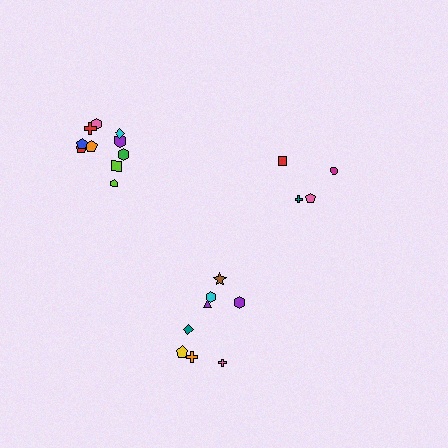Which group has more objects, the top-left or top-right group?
The top-left group.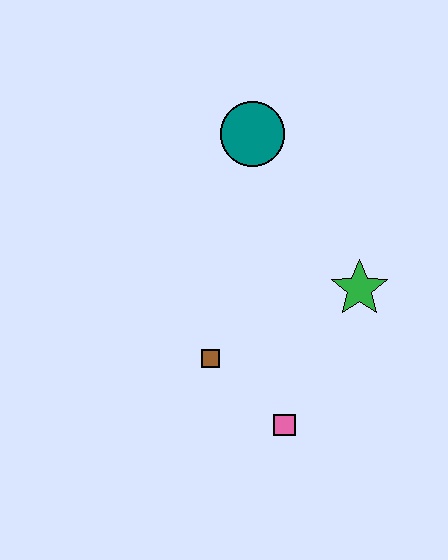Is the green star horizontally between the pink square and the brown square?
No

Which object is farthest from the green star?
The teal circle is farthest from the green star.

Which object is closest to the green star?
The pink square is closest to the green star.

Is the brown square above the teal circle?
No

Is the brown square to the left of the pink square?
Yes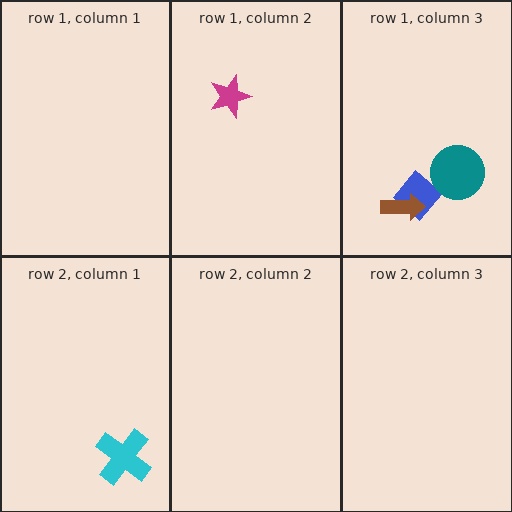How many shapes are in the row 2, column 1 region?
1.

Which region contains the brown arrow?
The row 1, column 3 region.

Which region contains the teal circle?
The row 1, column 3 region.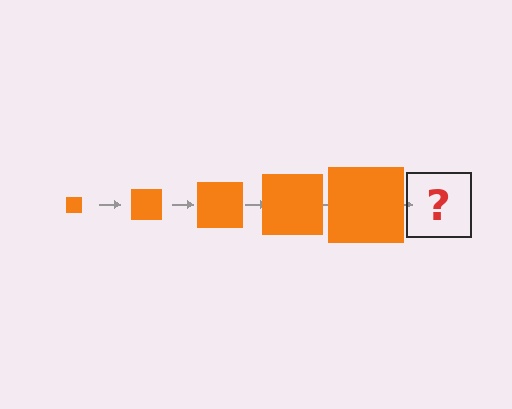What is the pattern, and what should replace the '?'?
The pattern is that the square gets progressively larger each step. The '?' should be an orange square, larger than the previous one.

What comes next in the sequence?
The next element should be an orange square, larger than the previous one.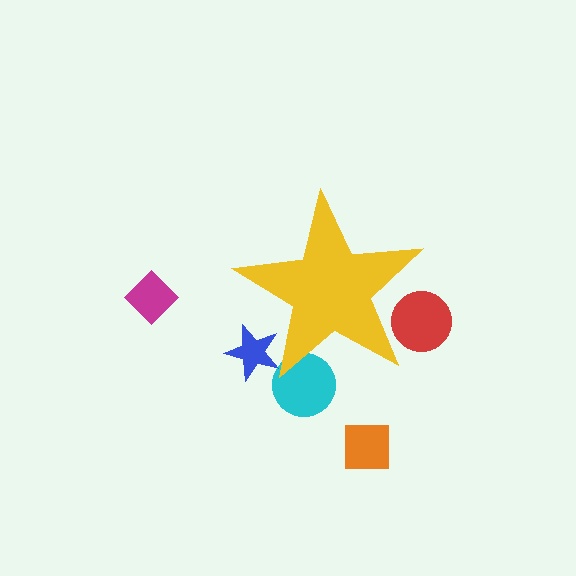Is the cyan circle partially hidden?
Yes, the cyan circle is partially hidden behind the yellow star.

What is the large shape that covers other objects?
A yellow star.